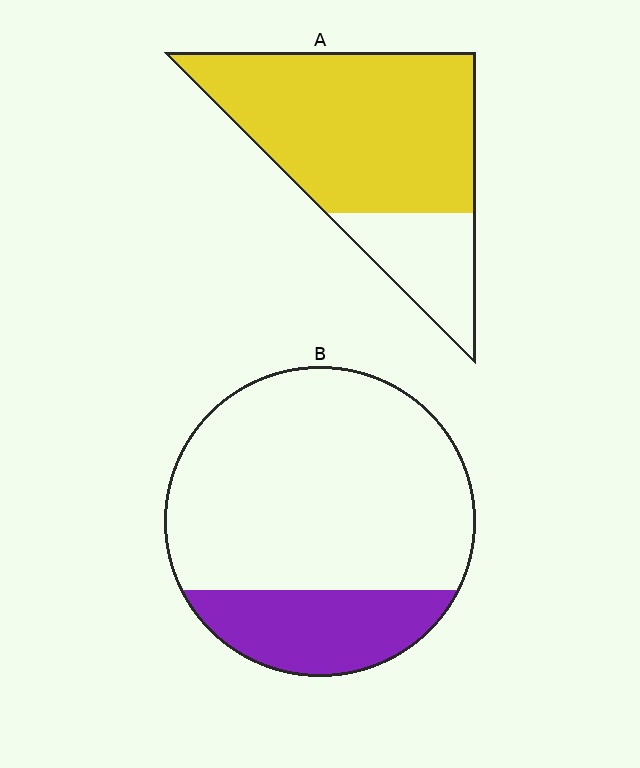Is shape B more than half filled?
No.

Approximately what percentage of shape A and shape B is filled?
A is approximately 75% and B is approximately 25%.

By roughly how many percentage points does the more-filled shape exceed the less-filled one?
By roughly 55 percentage points (A over B).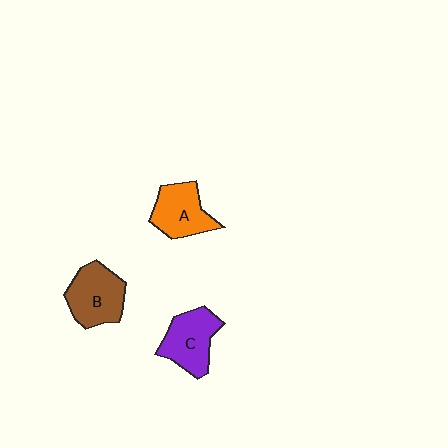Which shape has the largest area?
Shape B (brown).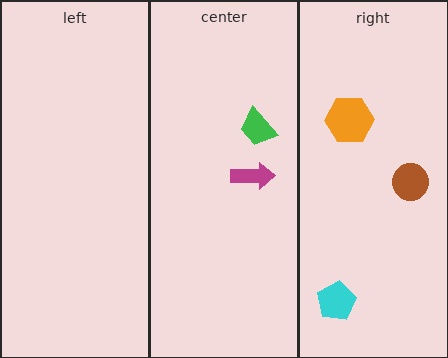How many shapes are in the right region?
3.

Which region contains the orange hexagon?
The right region.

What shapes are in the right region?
The orange hexagon, the brown circle, the cyan pentagon.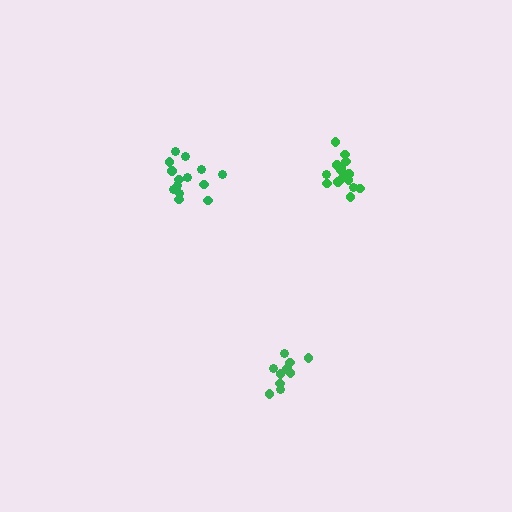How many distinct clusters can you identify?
There are 3 distinct clusters.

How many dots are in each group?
Group 1: 15 dots, Group 2: 10 dots, Group 3: 14 dots (39 total).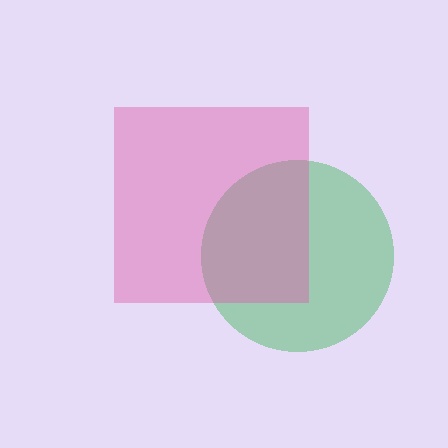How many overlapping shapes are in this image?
There are 2 overlapping shapes in the image.